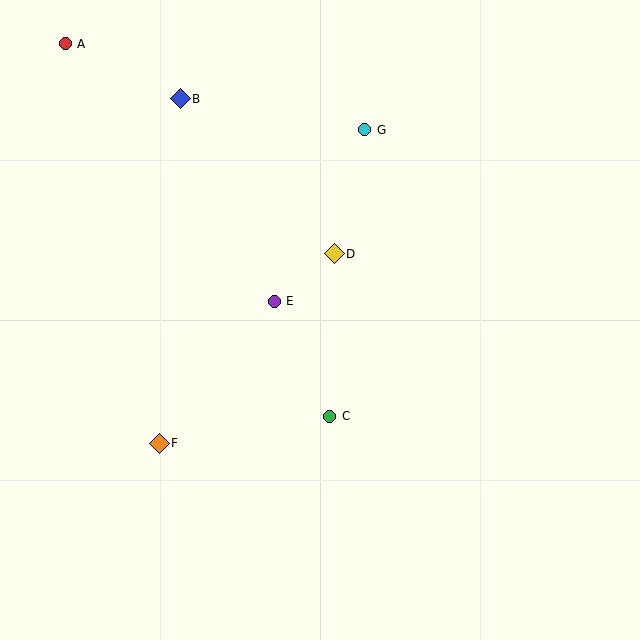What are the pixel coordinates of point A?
Point A is at (65, 44).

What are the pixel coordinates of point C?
Point C is at (330, 416).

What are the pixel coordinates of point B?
Point B is at (180, 99).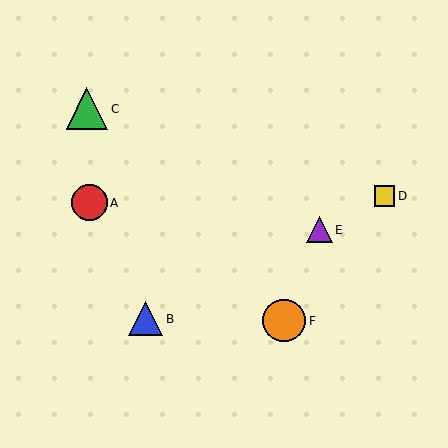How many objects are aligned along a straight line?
3 objects (B, D, E) are aligned along a straight line.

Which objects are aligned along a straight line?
Objects B, D, E are aligned along a straight line.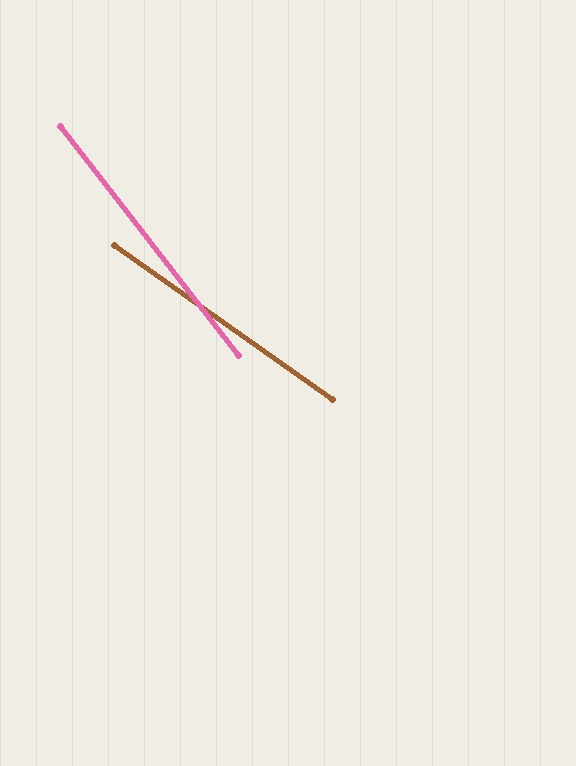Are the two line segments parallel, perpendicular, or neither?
Neither parallel nor perpendicular — they differ by about 17°.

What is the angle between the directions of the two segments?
Approximately 17 degrees.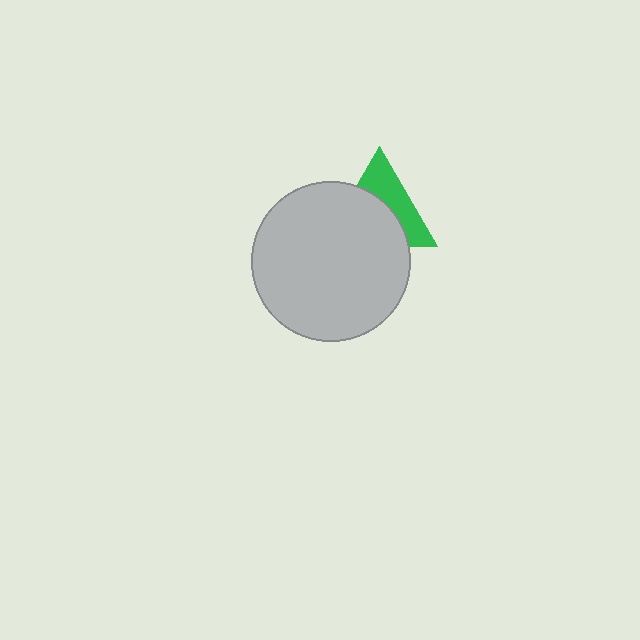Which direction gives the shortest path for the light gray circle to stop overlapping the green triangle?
Moving down gives the shortest separation.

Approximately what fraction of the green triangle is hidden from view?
Roughly 57% of the green triangle is hidden behind the light gray circle.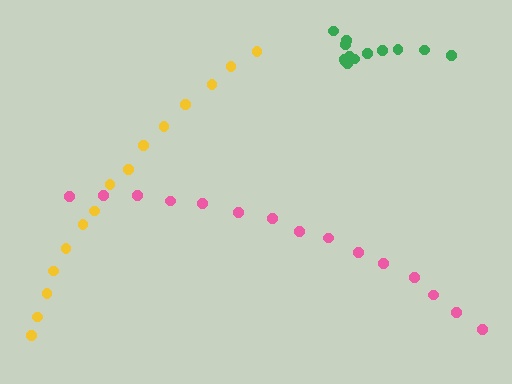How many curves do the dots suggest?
There are 3 distinct paths.